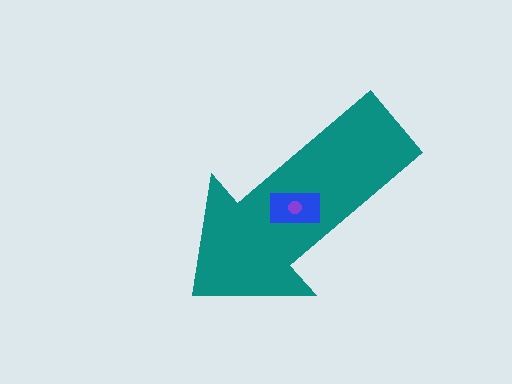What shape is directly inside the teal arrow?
The blue rectangle.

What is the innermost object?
The purple circle.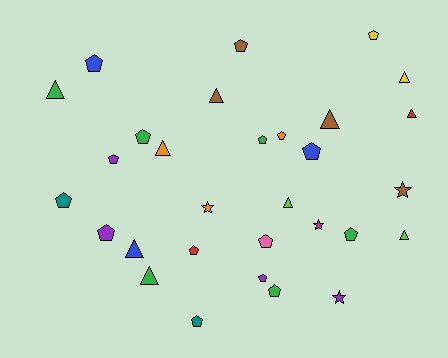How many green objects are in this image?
There are 6 green objects.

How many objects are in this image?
There are 30 objects.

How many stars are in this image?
There are 4 stars.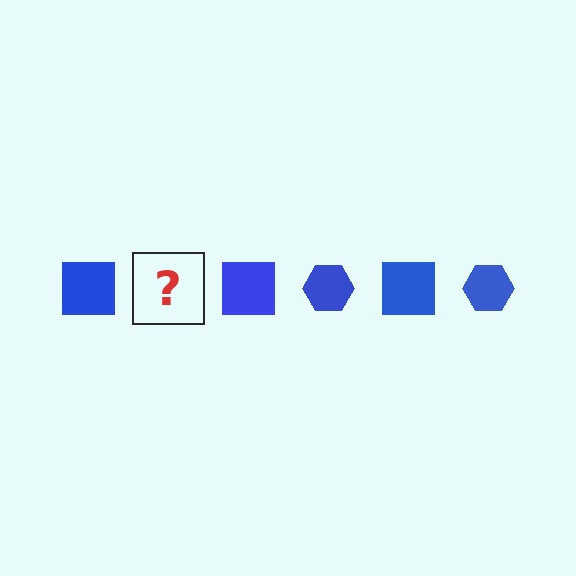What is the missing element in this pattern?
The missing element is a blue hexagon.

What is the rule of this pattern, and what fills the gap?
The rule is that the pattern cycles through square, hexagon shapes in blue. The gap should be filled with a blue hexagon.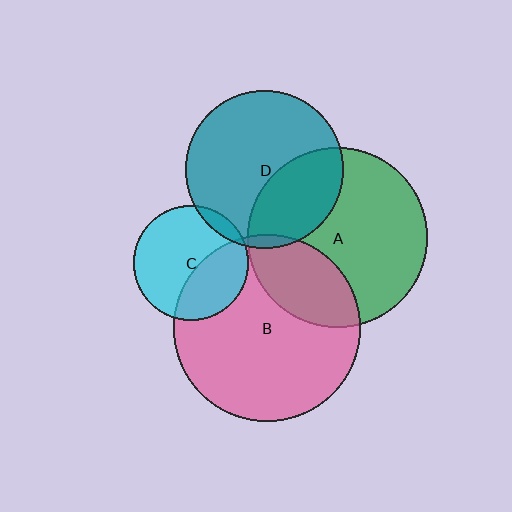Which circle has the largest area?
Circle B (pink).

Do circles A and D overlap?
Yes.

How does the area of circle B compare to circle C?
Approximately 2.6 times.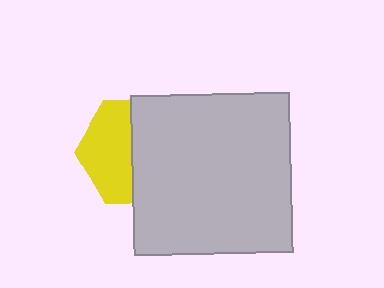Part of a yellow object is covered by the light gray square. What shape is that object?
It is a hexagon.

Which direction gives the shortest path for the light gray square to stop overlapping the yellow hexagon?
Moving right gives the shortest separation.